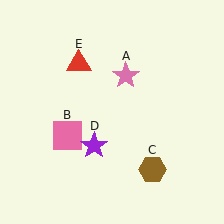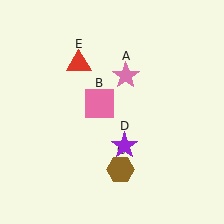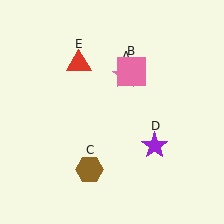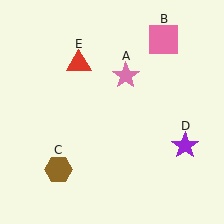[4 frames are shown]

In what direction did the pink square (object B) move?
The pink square (object B) moved up and to the right.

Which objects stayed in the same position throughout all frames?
Pink star (object A) and red triangle (object E) remained stationary.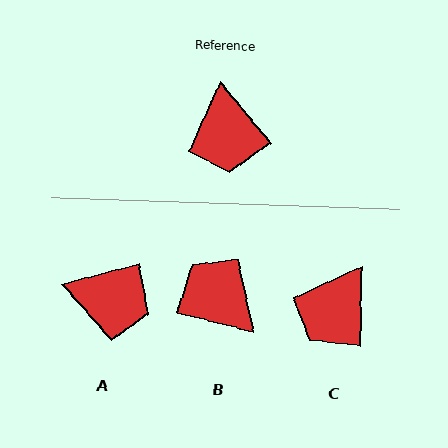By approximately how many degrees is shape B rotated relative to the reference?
Approximately 144 degrees clockwise.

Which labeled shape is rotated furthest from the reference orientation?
B, about 144 degrees away.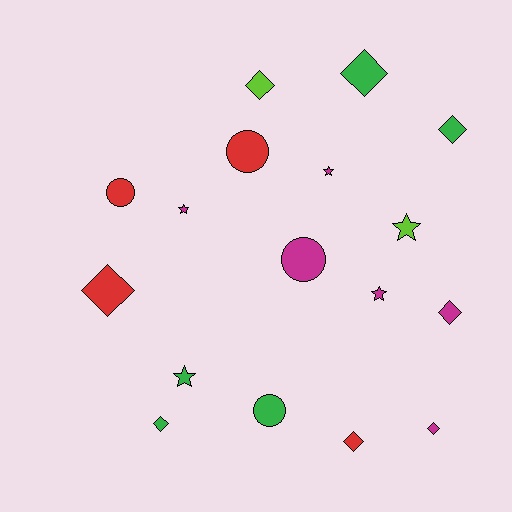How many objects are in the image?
There are 17 objects.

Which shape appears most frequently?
Diamond, with 8 objects.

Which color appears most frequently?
Magenta, with 6 objects.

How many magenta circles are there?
There is 1 magenta circle.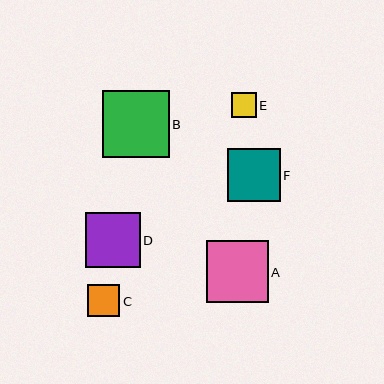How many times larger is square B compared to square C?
Square B is approximately 2.1 times the size of square C.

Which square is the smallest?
Square E is the smallest with a size of approximately 25 pixels.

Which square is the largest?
Square B is the largest with a size of approximately 66 pixels.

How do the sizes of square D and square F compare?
Square D and square F are approximately the same size.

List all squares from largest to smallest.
From largest to smallest: B, A, D, F, C, E.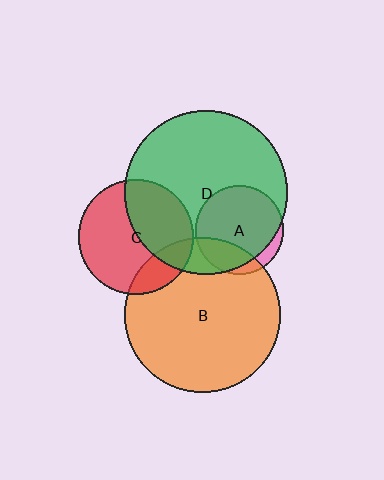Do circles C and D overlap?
Yes.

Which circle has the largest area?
Circle D (green).